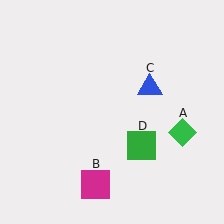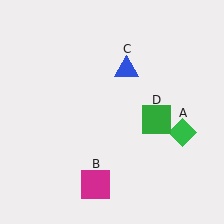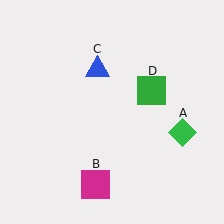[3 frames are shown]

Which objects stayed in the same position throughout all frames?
Green diamond (object A) and magenta square (object B) remained stationary.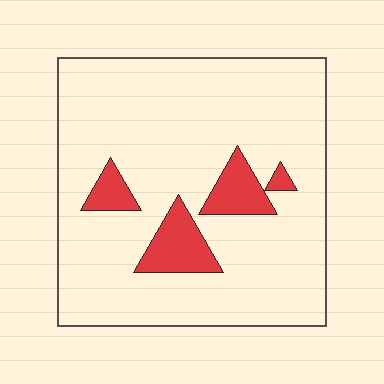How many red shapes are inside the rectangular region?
4.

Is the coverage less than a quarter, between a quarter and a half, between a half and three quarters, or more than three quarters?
Less than a quarter.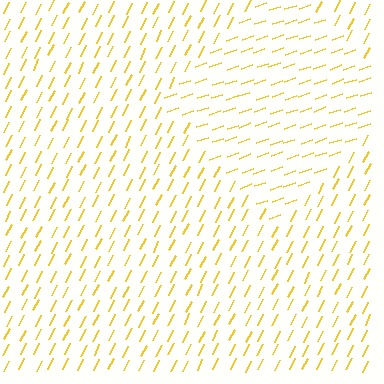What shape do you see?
I see a diamond.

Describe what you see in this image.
The image is filled with small yellow line segments. A diamond region in the image has lines oriented differently from the surrounding lines, creating a visible texture boundary.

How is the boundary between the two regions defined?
The boundary is defined purely by a change in line orientation (approximately 45 degrees difference). All lines are the same color and thickness.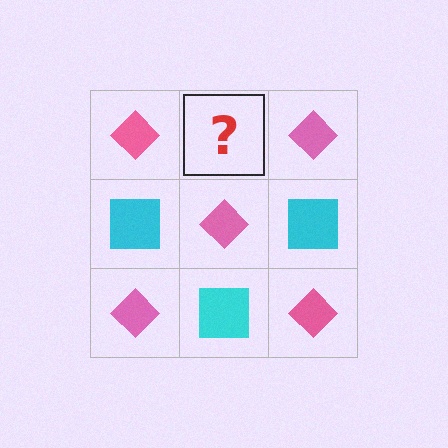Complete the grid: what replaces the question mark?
The question mark should be replaced with a cyan square.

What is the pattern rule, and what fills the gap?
The rule is that it alternates pink diamond and cyan square in a checkerboard pattern. The gap should be filled with a cyan square.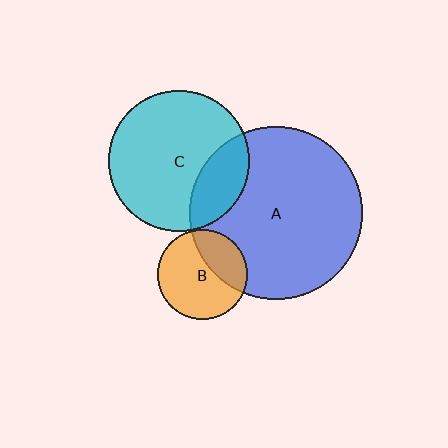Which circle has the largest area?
Circle A (blue).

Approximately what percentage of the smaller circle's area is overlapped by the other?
Approximately 30%.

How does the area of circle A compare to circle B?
Approximately 3.7 times.